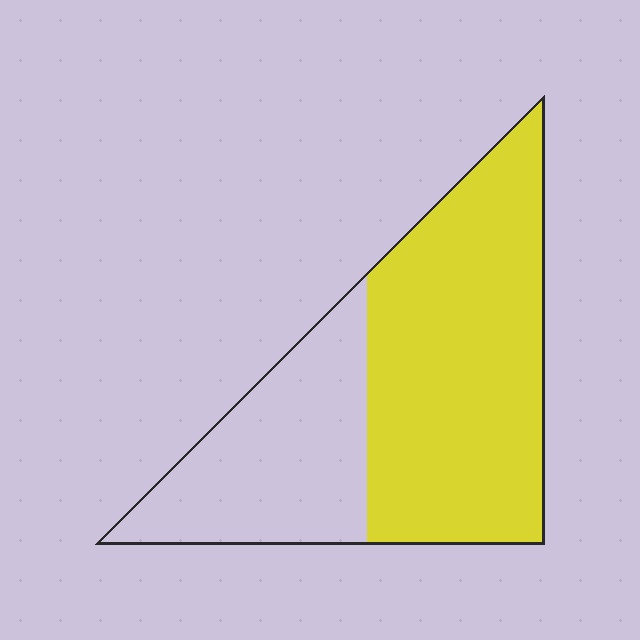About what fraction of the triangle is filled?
About five eighths (5/8).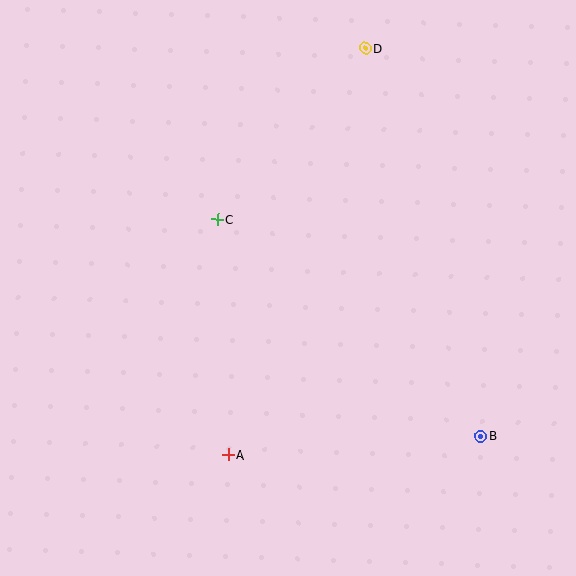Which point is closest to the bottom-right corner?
Point B is closest to the bottom-right corner.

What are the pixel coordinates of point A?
Point A is at (229, 455).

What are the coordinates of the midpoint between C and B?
The midpoint between C and B is at (349, 328).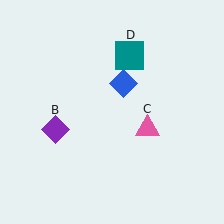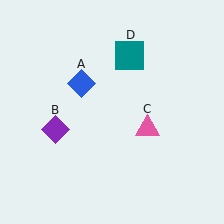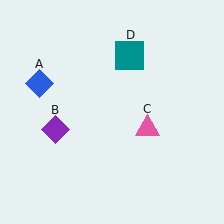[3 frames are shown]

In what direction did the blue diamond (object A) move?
The blue diamond (object A) moved left.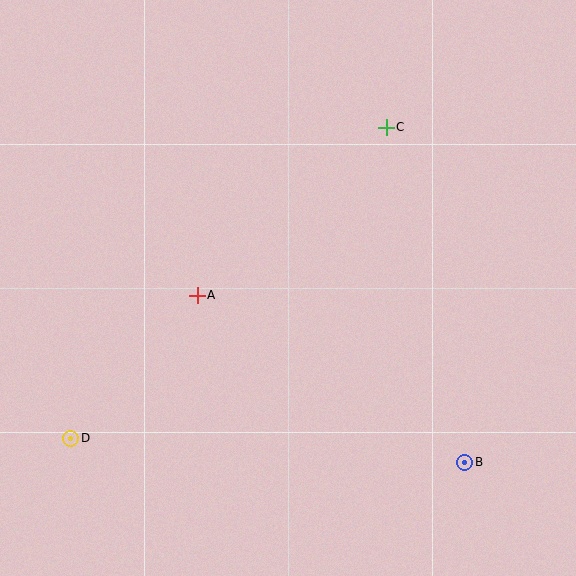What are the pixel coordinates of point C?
Point C is at (386, 127).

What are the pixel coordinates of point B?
Point B is at (465, 462).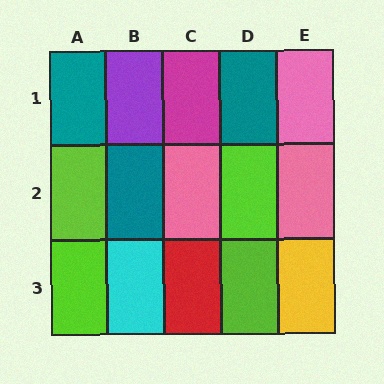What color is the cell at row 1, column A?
Teal.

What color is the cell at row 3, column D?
Lime.